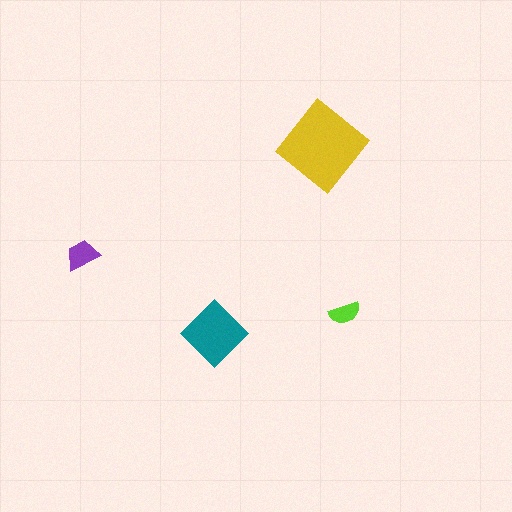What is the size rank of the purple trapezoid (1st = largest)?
3rd.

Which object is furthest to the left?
The purple trapezoid is leftmost.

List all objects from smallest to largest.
The lime semicircle, the purple trapezoid, the teal diamond, the yellow diamond.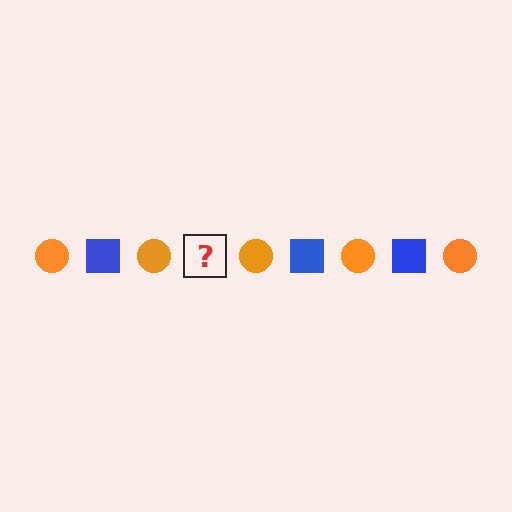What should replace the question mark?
The question mark should be replaced with a blue square.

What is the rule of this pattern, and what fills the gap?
The rule is that the pattern alternates between orange circle and blue square. The gap should be filled with a blue square.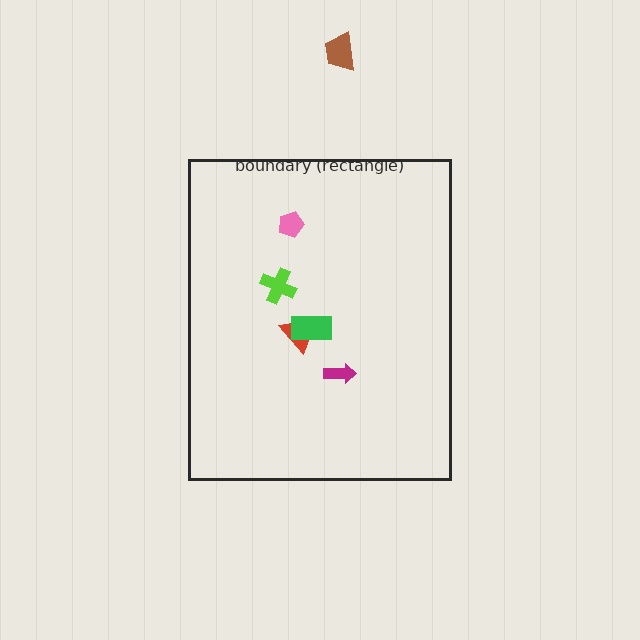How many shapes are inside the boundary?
5 inside, 1 outside.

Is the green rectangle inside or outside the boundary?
Inside.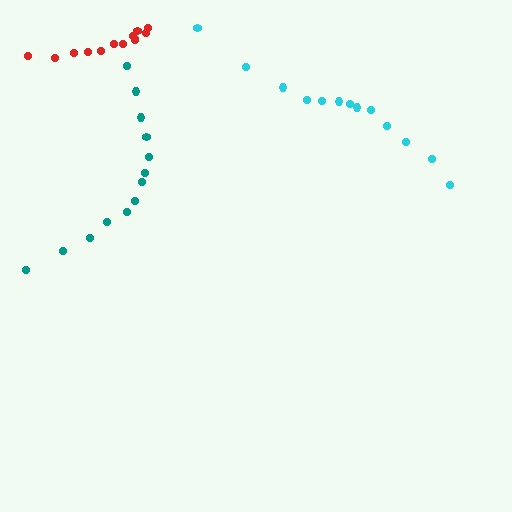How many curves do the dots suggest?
There are 3 distinct paths.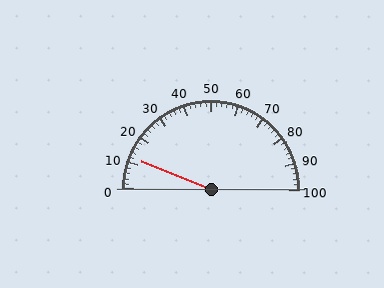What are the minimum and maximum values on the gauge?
The gauge ranges from 0 to 100.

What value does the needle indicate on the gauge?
The needle indicates approximately 12.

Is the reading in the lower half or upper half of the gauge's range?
The reading is in the lower half of the range (0 to 100).